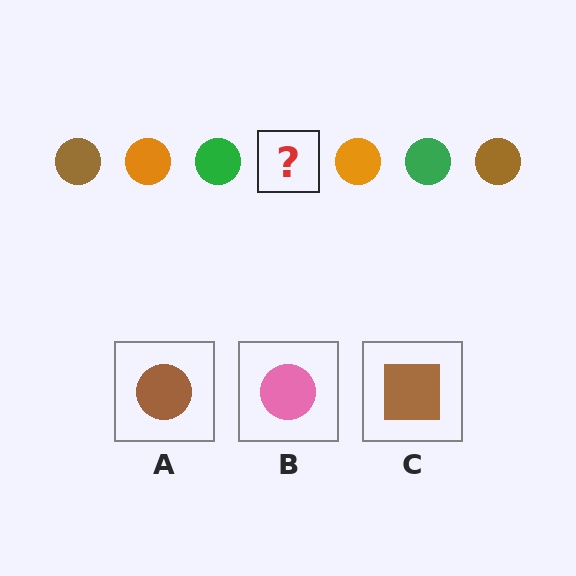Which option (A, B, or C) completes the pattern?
A.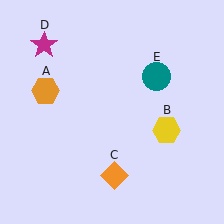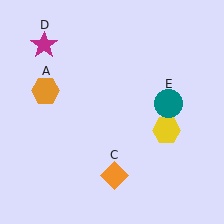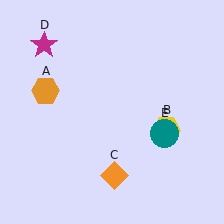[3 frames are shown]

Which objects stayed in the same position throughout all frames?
Orange hexagon (object A) and yellow hexagon (object B) and orange diamond (object C) and magenta star (object D) remained stationary.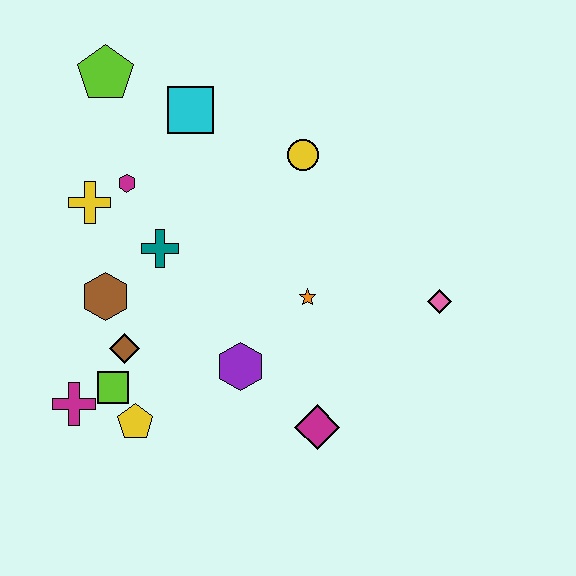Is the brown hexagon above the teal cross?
No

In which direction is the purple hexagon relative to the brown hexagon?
The purple hexagon is to the right of the brown hexagon.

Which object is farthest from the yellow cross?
The pink diamond is farthest from the yellow cross.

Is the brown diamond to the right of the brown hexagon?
Yes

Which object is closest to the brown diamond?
The lime square is closest to the brown diamond.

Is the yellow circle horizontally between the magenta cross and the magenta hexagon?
No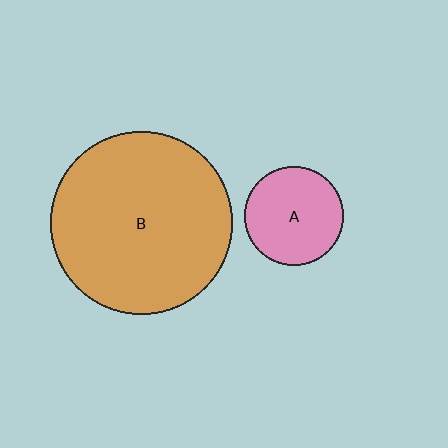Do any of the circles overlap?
No, none of the circles overlap.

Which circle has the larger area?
Circle B (orange).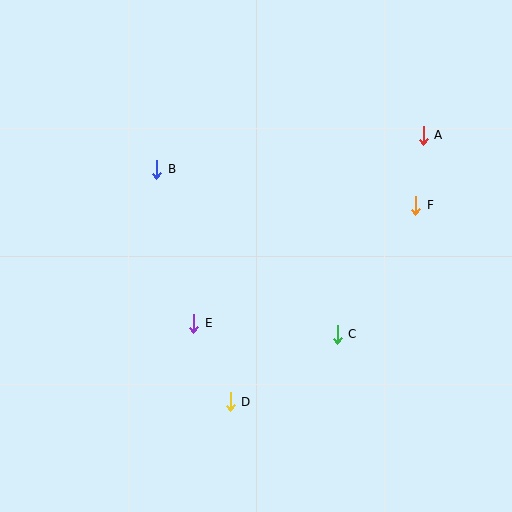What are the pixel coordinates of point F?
Point F is at (416, 205).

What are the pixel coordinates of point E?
Point E is at (194, 323).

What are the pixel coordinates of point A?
Point A is at (423, 135).